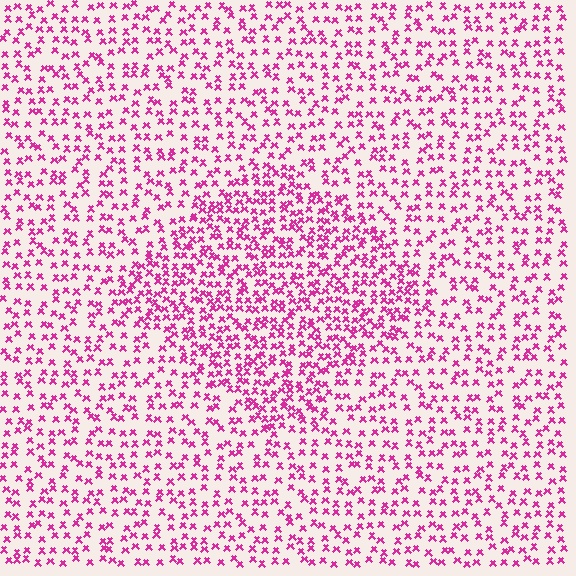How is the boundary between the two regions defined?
The boundary is defined by a change in element density (approximately 1.7x ratio). All elements are the same color, size, and shape.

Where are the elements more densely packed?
The elements are more densely packed inside the diamond boundary.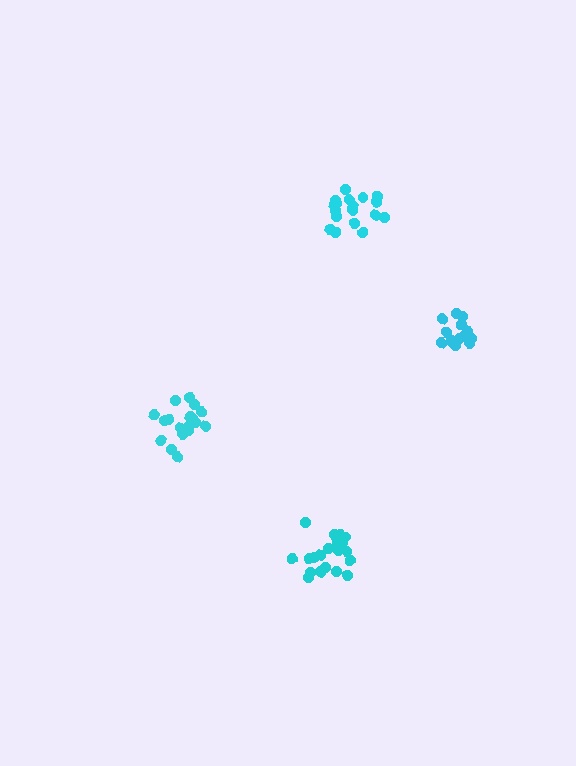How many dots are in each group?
Group 1: 19 dots, Group 2: 21 dots, Group 3: 15 dots, Group 4: 18 dots (73 total).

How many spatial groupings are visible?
There are 4 spatial groupings.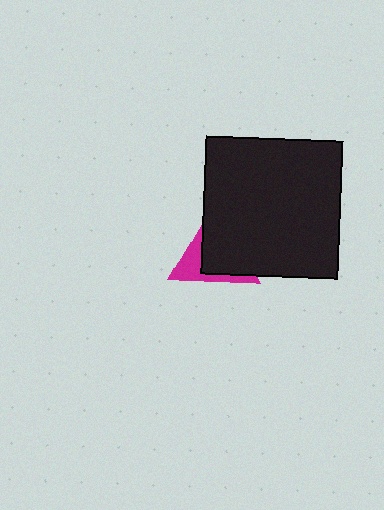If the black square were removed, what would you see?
You would see the complete magenta triangle.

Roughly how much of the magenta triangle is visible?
A small part of it is visible (roughly 38%).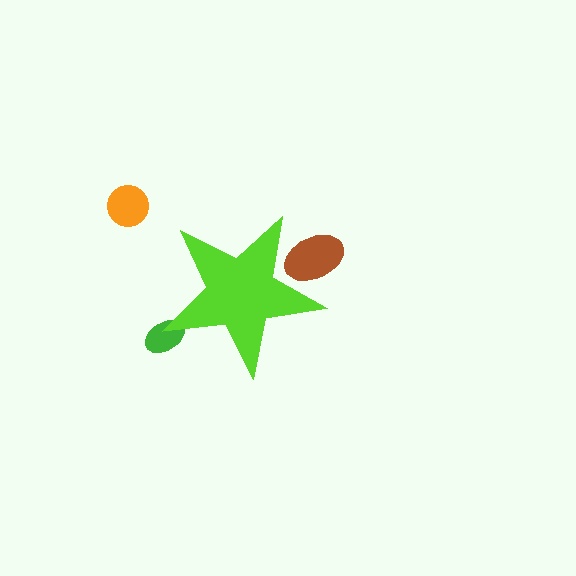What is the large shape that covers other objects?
A lime star.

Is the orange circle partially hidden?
No, the orange circle is fully visible.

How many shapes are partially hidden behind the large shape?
2 shapes are partially hidden.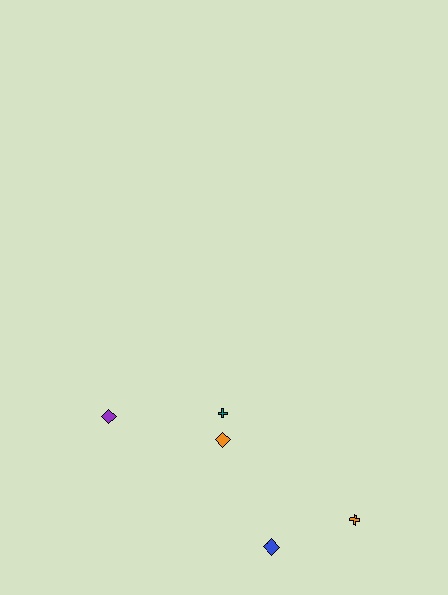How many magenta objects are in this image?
There are no magenta objects.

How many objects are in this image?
There are 5 objects.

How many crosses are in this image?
There are 2 crosses.